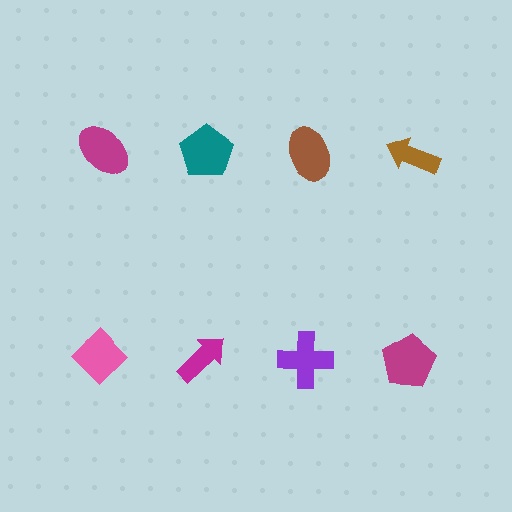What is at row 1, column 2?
A teal pentagon.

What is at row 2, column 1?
A pink diamond.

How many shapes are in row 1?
4 shapes.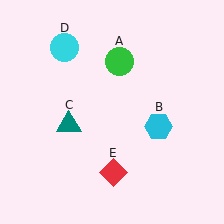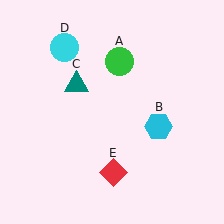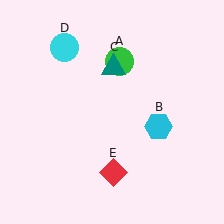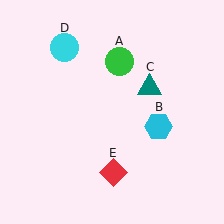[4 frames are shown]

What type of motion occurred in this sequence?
The teal triangle (object C) rotated clockwise around the center of the scene.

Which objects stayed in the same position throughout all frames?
Green circle (object A) and cyan hexagon (object B) and cyan circle (object D) and red diamond (object E) remained stationary.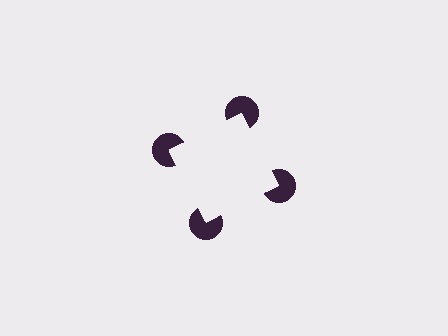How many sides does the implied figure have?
4 sides.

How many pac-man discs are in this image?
There are 4 — one at each vertex of the illusory square.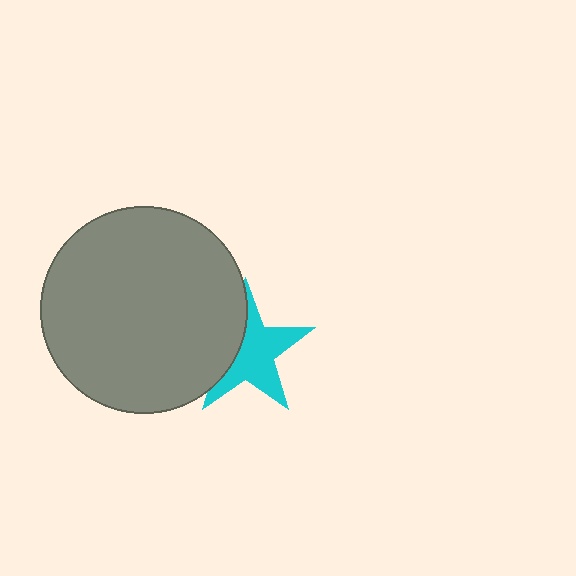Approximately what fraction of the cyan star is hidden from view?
Roughly 36% of the cyan star is hidden behind the gray circle.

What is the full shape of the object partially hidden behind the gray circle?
The partially hidden object is a cyan star.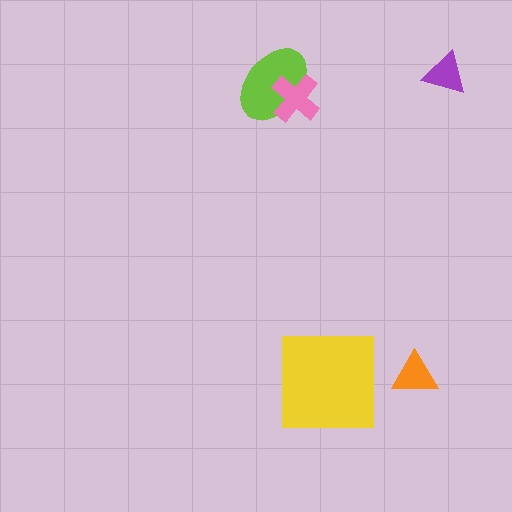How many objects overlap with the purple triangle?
0 objects overlap with the purple triangle.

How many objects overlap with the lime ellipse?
1 object overlaps with the lime ellipse.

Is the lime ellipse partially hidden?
Yes, it is partially covered by another shape.